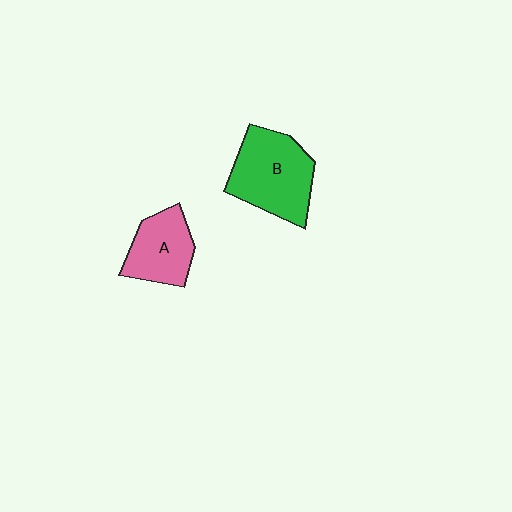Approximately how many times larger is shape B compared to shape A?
Approximately 1.5 times.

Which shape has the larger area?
Shape B (green).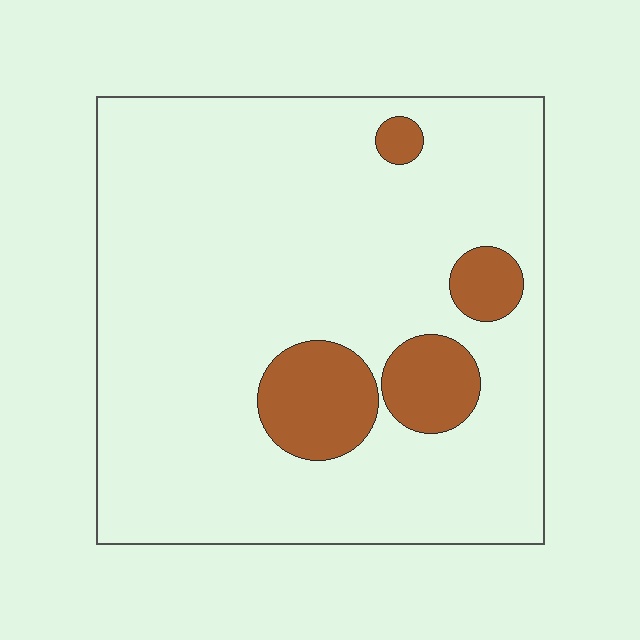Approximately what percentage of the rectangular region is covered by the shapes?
Approximately 15%.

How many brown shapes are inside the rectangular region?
4.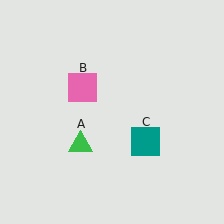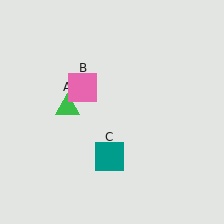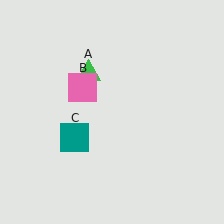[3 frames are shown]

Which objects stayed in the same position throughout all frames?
Pink square (object B) remained stationary.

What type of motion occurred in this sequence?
The green triangle (object A), teal square (object C) rotated clockwise around the center of the scene.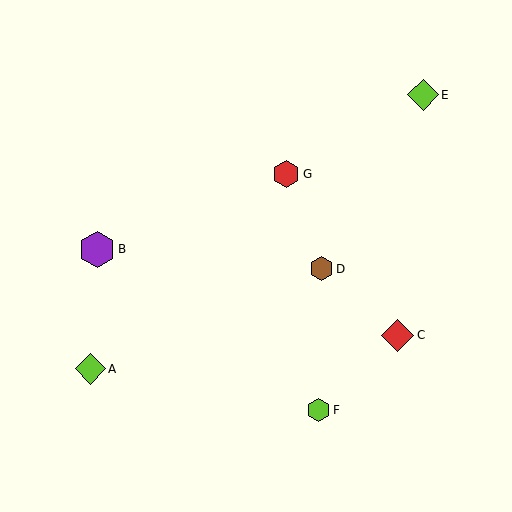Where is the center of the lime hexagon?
The center of the lime hexagon is at (318, 410).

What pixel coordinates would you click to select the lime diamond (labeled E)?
Click at (423, 95) to select the lime diamond E.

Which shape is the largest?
The purple hexagon (labeled B) is the largest.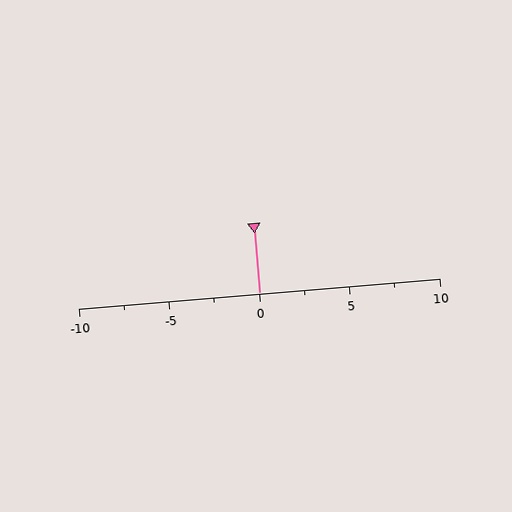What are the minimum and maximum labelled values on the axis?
The axis runs from -10 to 10.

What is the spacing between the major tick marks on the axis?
The major ticks are spaced 5 apart.